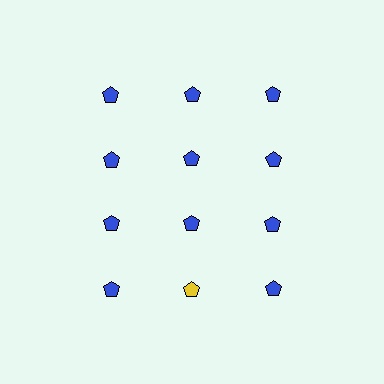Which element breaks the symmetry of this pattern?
The yellow pentagon in the fourth row, second from left column breaks the symmetry. All other shapes are blue pentagons.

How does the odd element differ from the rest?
It has a different color: yellow instead of blue.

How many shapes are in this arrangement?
There are 12 shapes arranged in a grid pattern.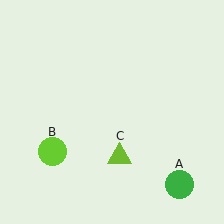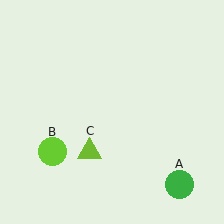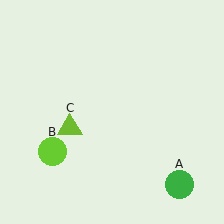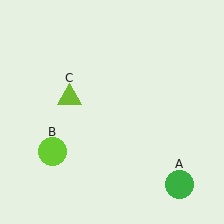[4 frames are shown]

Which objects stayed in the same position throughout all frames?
Green circle (object A) and lime circle (object B) remained stationary.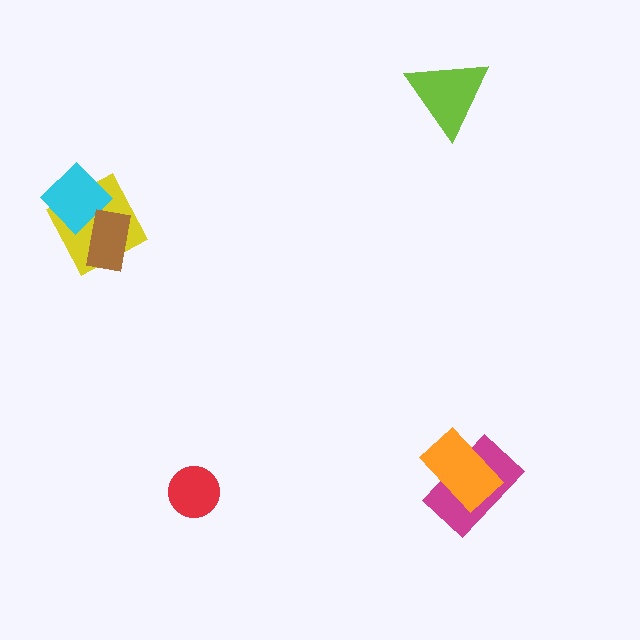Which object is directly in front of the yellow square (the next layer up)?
The cyan diamond is directly in front of the yellow square.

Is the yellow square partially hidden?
Yes, it is partially covered by another shape.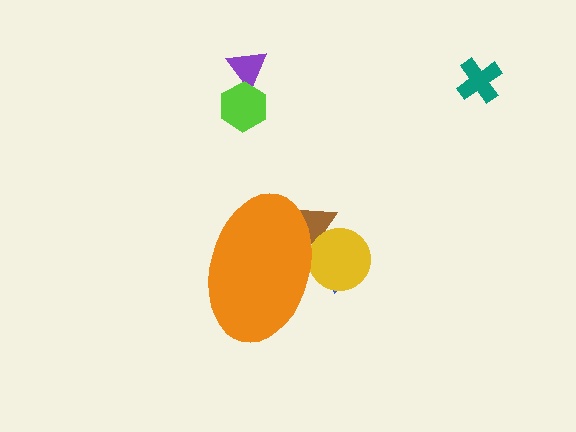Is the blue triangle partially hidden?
Yes, the blue triangle is partially hidden behind the orange ellipse.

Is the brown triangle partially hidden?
Yes, the brown triangle is partially hidden behind the orange ellipse.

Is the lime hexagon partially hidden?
No, the lime hexagon is fully visible.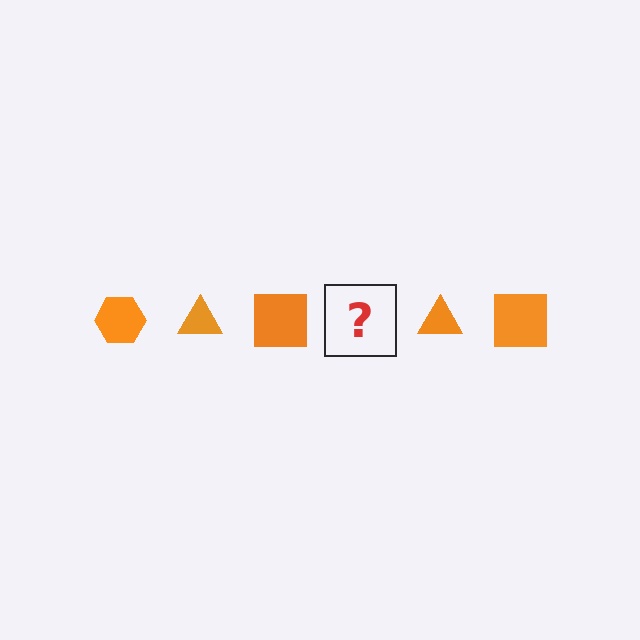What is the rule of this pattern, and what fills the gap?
The rule is that the pattern cycles through hexagon, triangle, square shapes in orange. The gap should be filled with an orange hexagon.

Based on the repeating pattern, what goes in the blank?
The blank should be an orange hexagon.